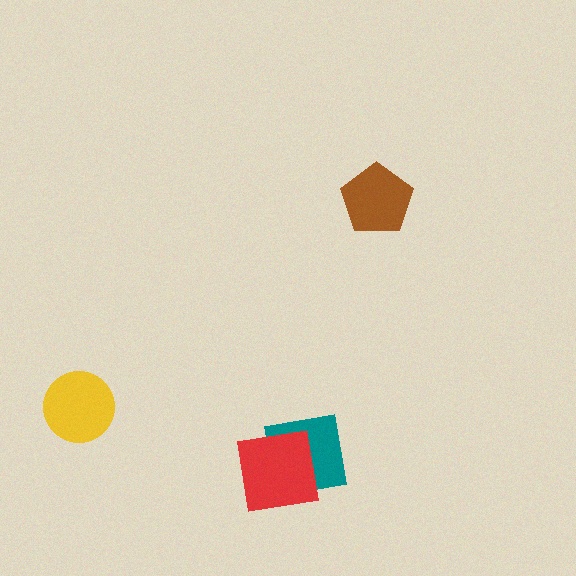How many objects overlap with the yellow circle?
0 objects overlap with the yellow circle.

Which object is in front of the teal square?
The red square is in front of the teal square.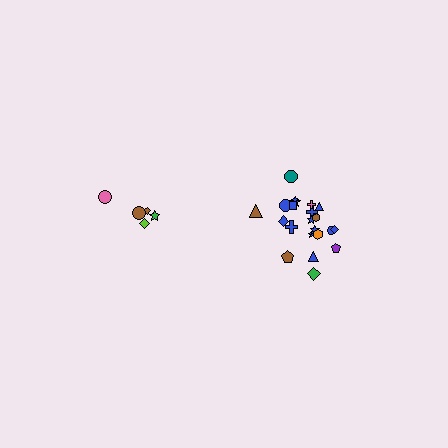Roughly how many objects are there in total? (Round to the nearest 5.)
Roughly 25 objects in total.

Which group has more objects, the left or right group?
The right group.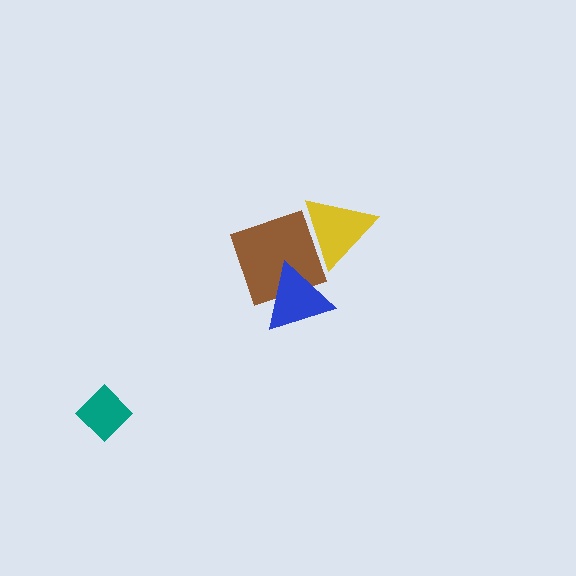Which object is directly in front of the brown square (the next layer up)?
The blue triangle is directly in front of the brown square.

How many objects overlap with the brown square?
2 objects overlap with the brown square.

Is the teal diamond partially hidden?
No, no other shape covers it.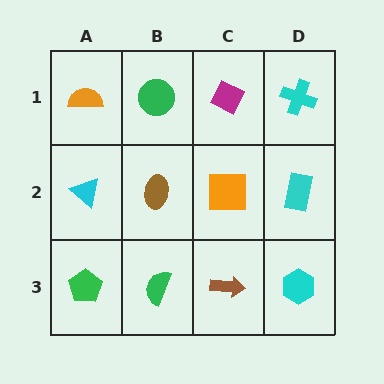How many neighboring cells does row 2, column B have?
4.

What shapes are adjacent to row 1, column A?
A cyan triangle (row 2, column A), a green circle (row 1, column B).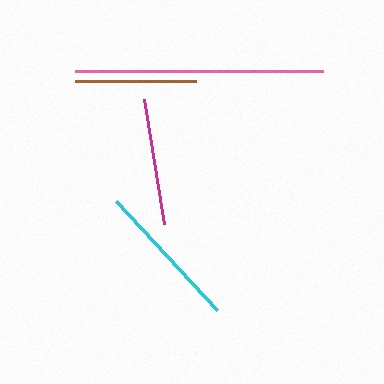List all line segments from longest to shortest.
From longest to shortest: pink, cyan, magenta, brown.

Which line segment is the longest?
The pink line is the longest at approximately 249 pixels.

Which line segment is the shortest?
The brown line is the shortest at approximately 121 pixels.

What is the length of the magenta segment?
The magenta segment is approximately 126 pixels long.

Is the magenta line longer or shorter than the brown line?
The magenta line is longer than the brown line.